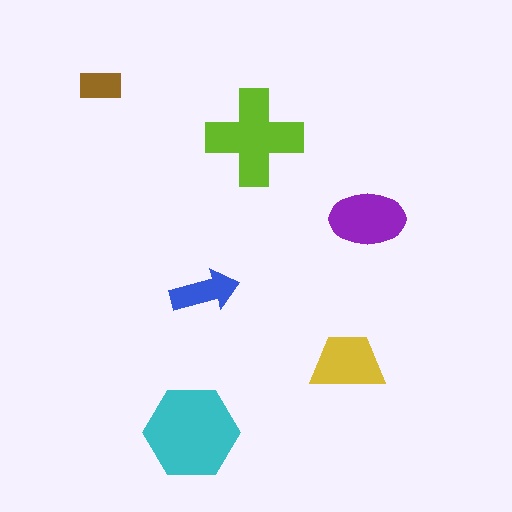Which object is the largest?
The cyan hexagon.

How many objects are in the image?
There are 6 objects in the image.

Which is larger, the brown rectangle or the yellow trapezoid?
The yellow trapezoid.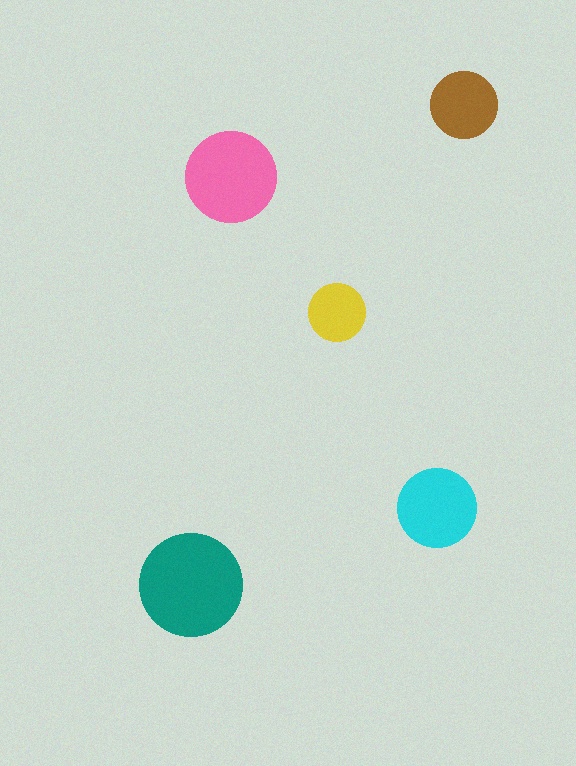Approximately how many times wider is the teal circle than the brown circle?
About 1.5 times wider.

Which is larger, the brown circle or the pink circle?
The pink one.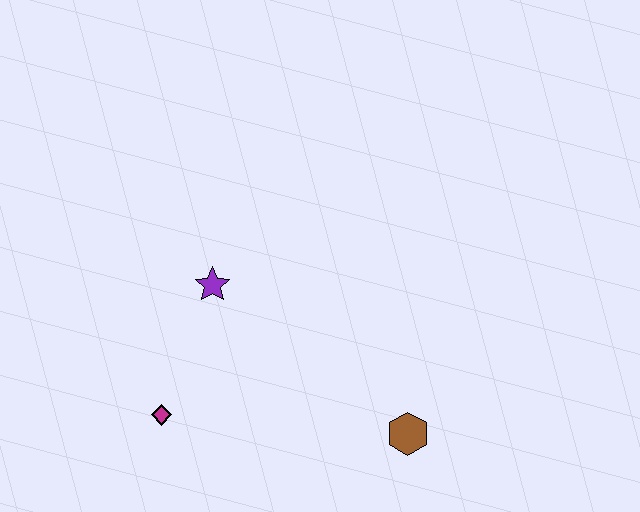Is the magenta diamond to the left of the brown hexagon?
Yes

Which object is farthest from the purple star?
The brown hexagon is farthest from the purple star.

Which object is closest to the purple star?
The magenta diamond is closest to the purple star.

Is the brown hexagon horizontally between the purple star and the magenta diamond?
No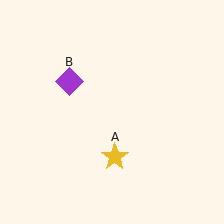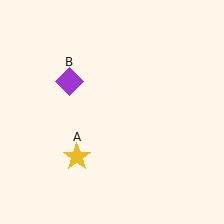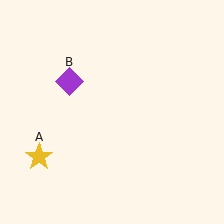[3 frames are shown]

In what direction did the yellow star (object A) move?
The yellow star (object A) moved left.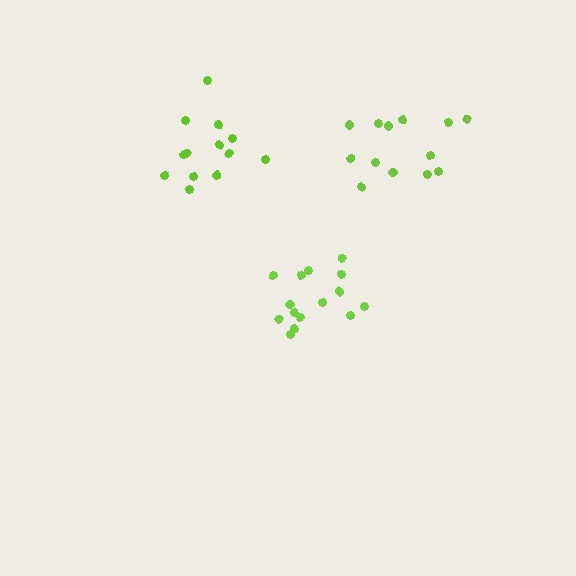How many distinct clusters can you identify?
There are 3 distinct clusters.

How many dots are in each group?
Group 1: 15 dots, Group 2: 13 dots, Group 3: 13 dots (41 total).